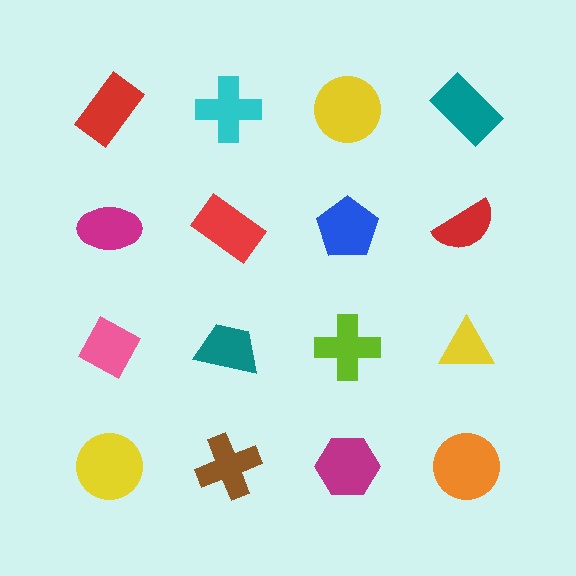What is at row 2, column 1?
A magenta ellipse.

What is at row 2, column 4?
A red semicircle.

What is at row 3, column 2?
A teal trapezoid.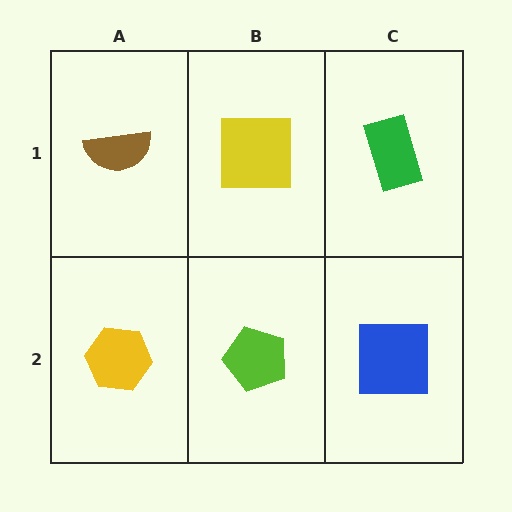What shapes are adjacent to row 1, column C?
A blue square (row 2, column C), a yellow square (row 1, column B).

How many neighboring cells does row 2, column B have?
3.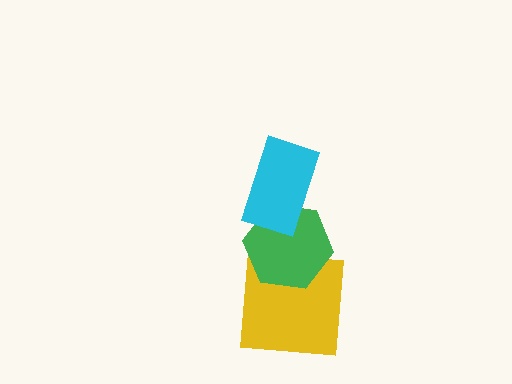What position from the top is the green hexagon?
The green hexagon is 2nd from the top.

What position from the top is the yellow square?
The yellow square is 3rd from the top.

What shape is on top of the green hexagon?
The cyan rectangle is on top of the green hexagon.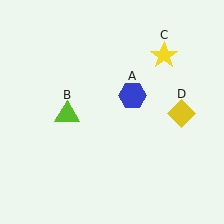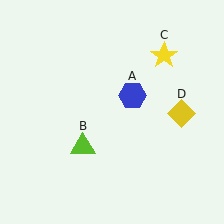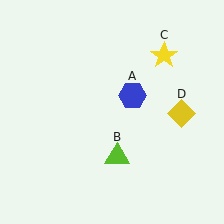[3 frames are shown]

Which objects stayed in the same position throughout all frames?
Blue hexagon (object A) and yellow star (object C) and yellow diamond (object D) remained stationary.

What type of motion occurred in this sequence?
The lime triangle (object B) rotated counterclockwise around the center of the scene.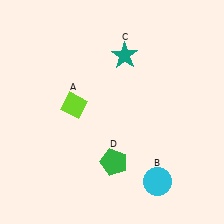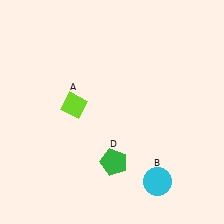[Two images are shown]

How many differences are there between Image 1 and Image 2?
There is 1 difference between the two images.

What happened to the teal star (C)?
The teal star (C) was removed in Image 2. It was in the top-right area of Image 1.